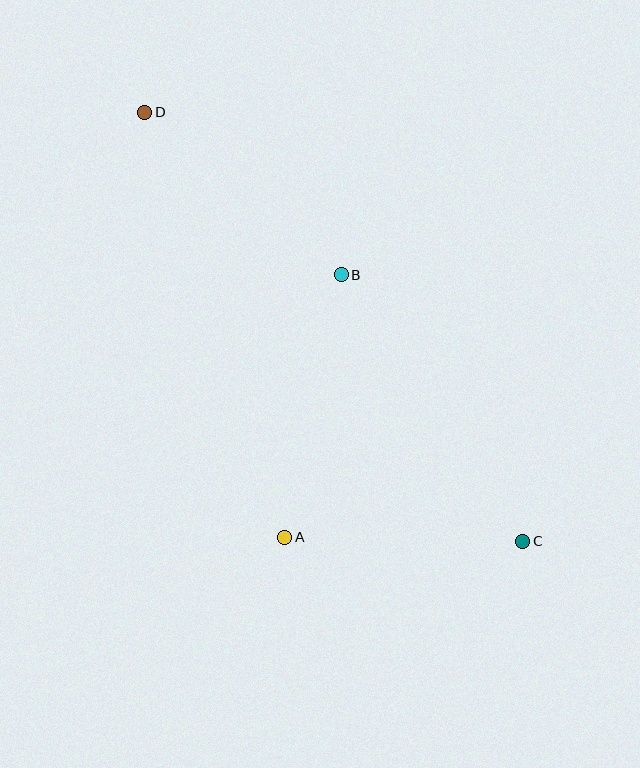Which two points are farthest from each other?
Points C and D are farthest from each other.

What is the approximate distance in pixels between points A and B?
The distance between A and B is approximately 269 pixels.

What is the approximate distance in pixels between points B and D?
The distance between B and D is approximately 255 pixels.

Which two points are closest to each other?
Points A and C are closest to each other.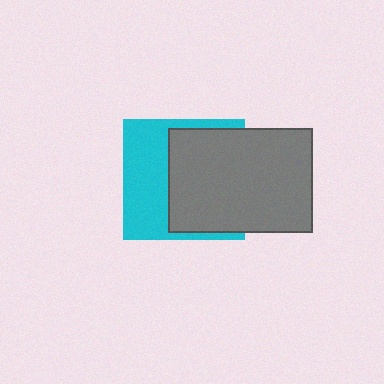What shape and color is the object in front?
The object in front is a gray rectangle.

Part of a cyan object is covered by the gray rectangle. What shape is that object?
It is a square.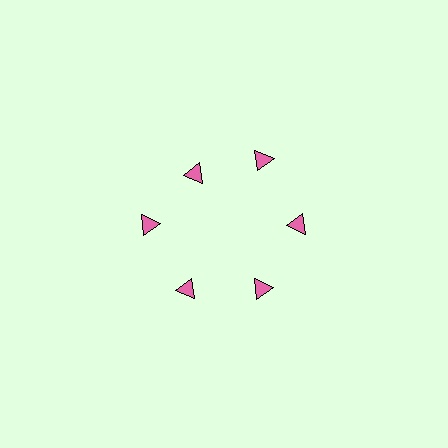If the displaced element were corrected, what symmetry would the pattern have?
It would have 6-fold rotational symmetry — the pattern would map onto itself every 60 degrees.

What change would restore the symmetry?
The symmetry would be restored by moving it outward, back onto the ring so that all 6 triangles sit at equal angles and equal distance from the center.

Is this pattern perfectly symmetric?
No. The 6 pink triangles are arranged in a ring, but one element near the 11 o'clock position is pulled inward toward the center, breaking the 6-fold rotational symmetry.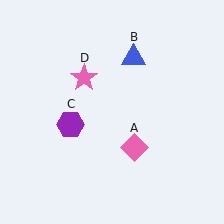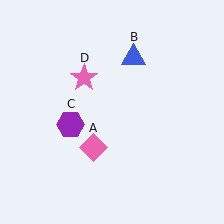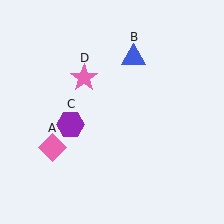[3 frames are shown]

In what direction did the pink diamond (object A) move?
The pink diamond (object A) moved left.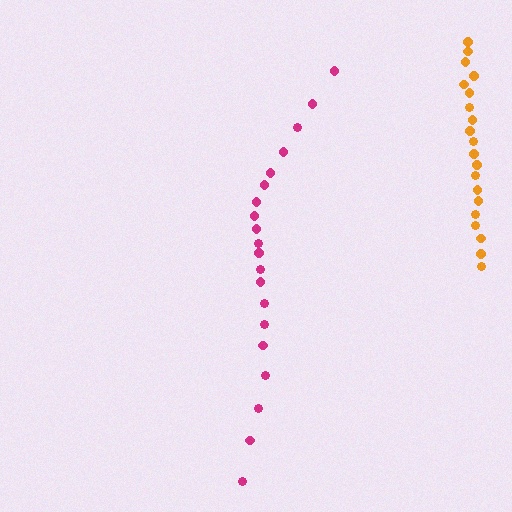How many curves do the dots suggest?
There are 2 distinct paths.